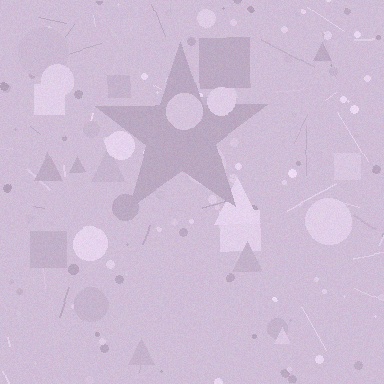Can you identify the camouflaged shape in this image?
The camouflaged shape is a star.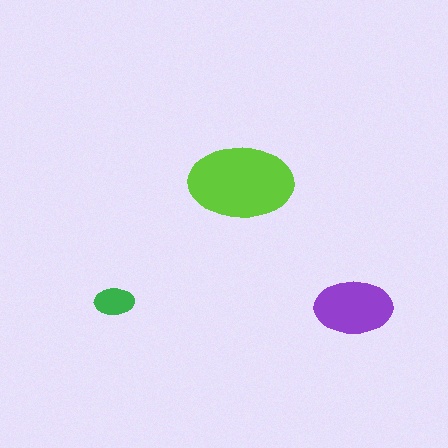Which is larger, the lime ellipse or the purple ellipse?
The lime one.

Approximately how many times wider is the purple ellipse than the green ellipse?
About 2 times wider.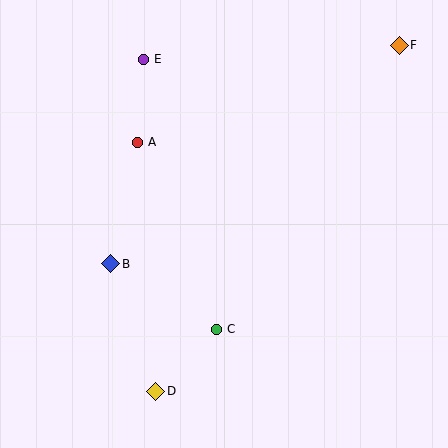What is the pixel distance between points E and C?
The distance between E and C is 280 pixels.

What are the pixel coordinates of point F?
Point F is at (399, 45).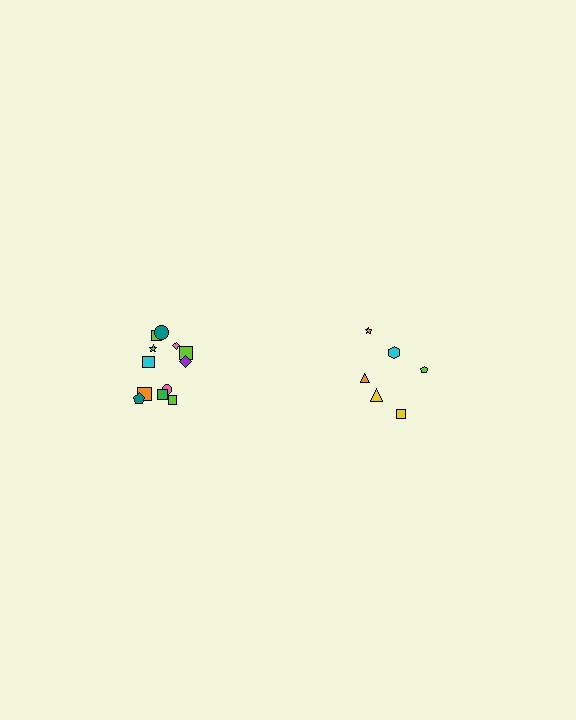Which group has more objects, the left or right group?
The left group.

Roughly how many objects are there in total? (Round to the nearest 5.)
Roughly 20 objects in total.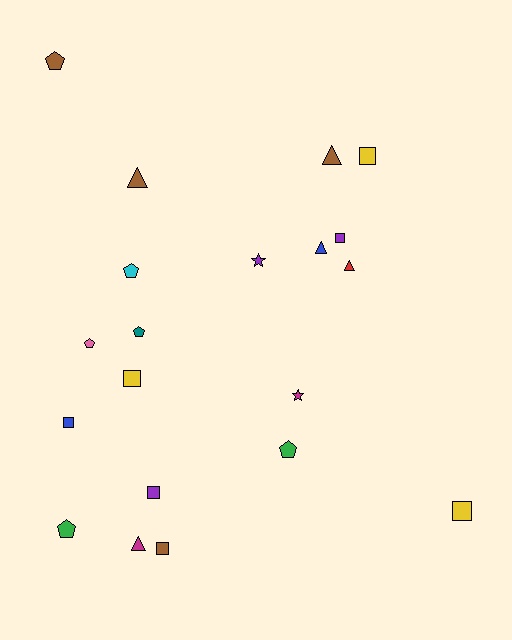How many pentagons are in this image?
There are 6 pentagons.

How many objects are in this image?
There are 20 objects.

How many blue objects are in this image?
There are 2 blue objects.